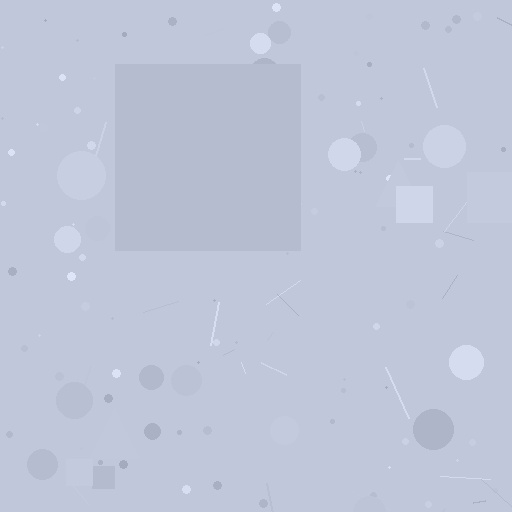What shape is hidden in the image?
A square is hidden in the image.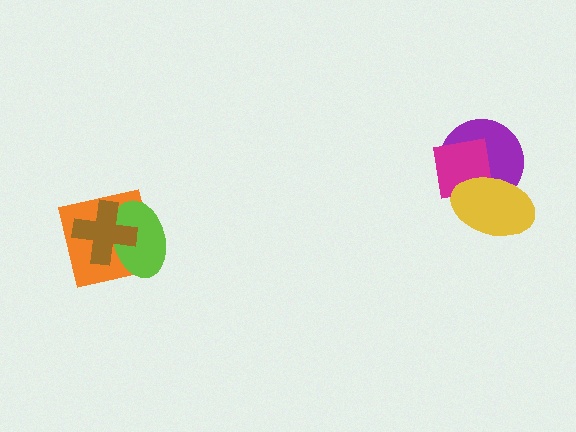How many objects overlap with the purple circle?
2 objects overlap with the purple circle.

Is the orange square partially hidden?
Yes, it is partially covered by another shape.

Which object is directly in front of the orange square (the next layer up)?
The lime ellipse is directly in front of the orange square.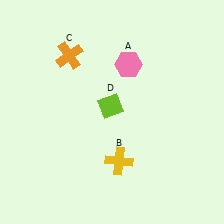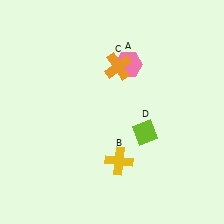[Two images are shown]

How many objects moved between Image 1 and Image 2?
2 objects moved between the two images.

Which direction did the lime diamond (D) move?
The lime diamond (D) moved right.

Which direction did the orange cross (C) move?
The orange cross (C) moved right.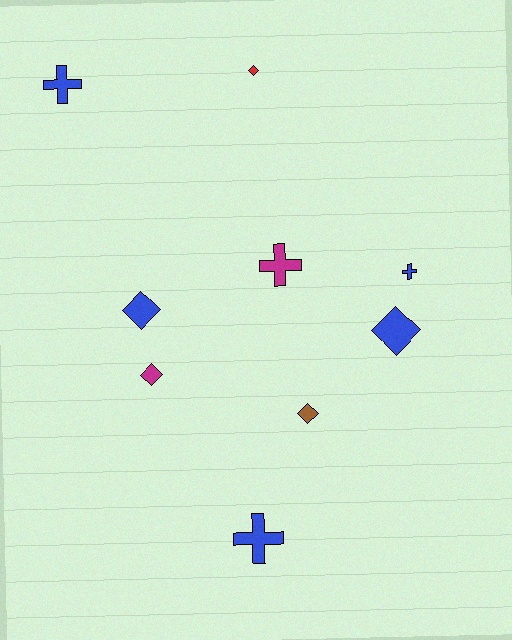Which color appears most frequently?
Blue, with 5 objects.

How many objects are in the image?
There are 9 objects.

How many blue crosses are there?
There are 3 blue crosses.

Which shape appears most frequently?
Diamond, with 5 objects.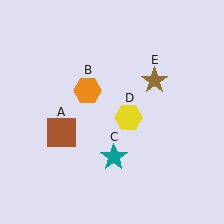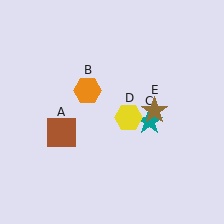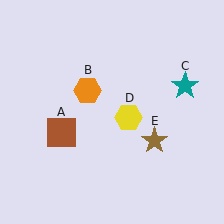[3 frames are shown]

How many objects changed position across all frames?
2 objects changed position: teal star (object C), brown star (object E).